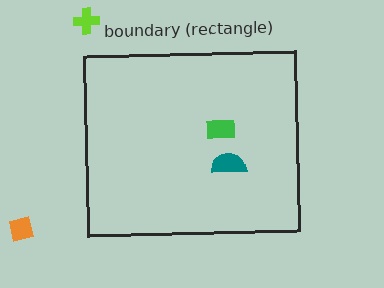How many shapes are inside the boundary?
2 inside, 2 outside.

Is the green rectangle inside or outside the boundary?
Inside.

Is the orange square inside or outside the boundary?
Outside.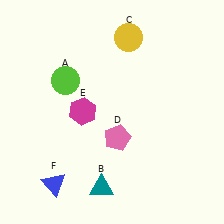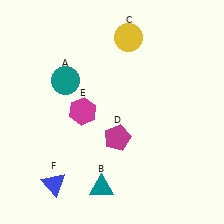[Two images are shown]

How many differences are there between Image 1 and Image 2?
There are 2 differences between the two images.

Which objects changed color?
A changed from lime to teal. D changed from pink to magenta.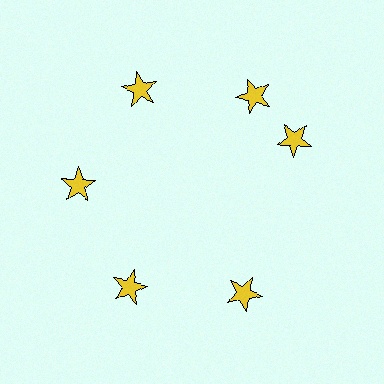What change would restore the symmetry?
The symmetry would be restored by rotating it back into even spacing with its neighbors so that all 6 stars sit at equal angles and equal distance from the center.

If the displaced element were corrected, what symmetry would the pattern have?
It would have 6-fold rotational symmetry — the pattern would map onto itself every 60 degrees.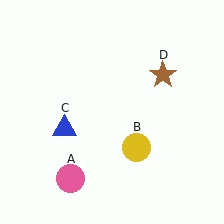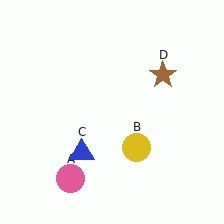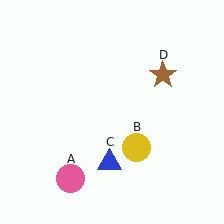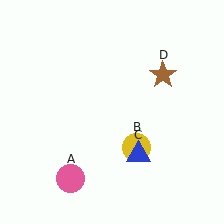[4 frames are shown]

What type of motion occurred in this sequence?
The blue triangle (object C) rotated counterclockwise around the center of the scene.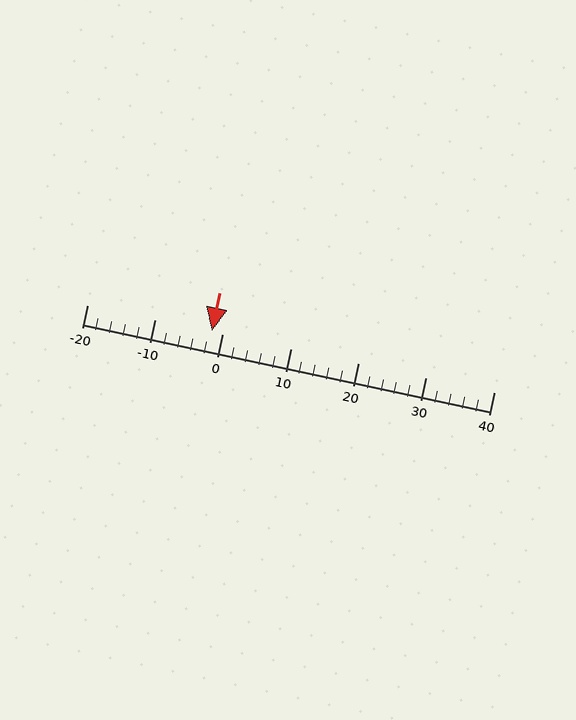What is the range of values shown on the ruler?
The ruler shows values from -20 to 40.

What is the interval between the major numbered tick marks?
The major tick marks are spaced 10 units apart.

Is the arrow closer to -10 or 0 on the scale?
The arrow is closer to 0.